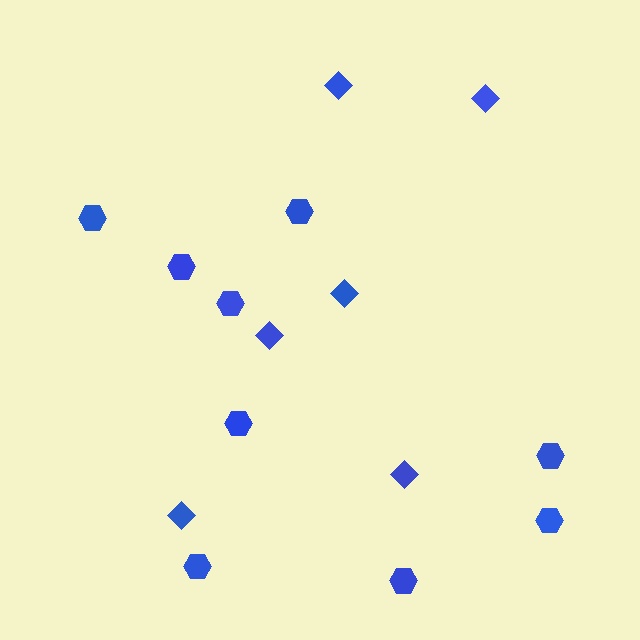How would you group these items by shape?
There are 2 groups: one group of diamonds (6) and one group of hexagons (9).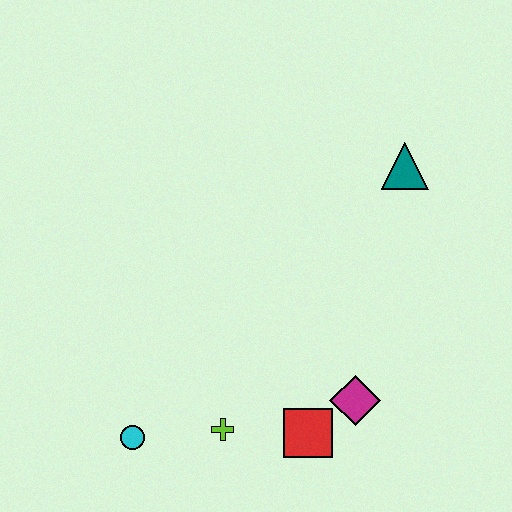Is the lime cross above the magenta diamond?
No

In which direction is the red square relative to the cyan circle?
The red square is to the right of the cyan circle.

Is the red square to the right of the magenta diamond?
No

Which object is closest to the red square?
The magenta diamond is closest to the red square.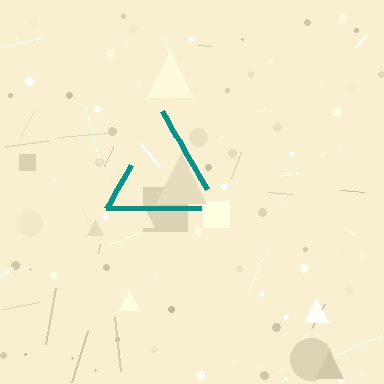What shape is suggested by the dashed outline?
The dashed outline suggests a triangle.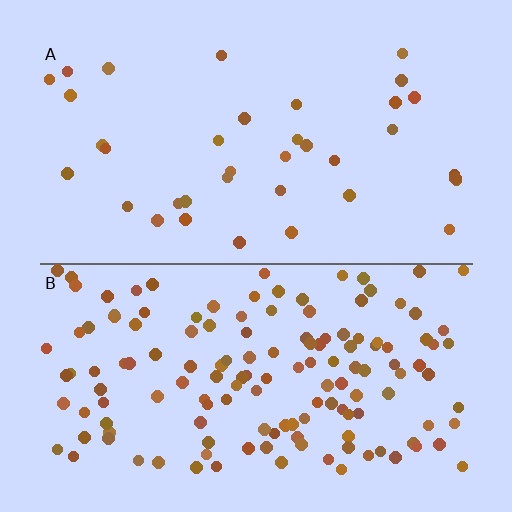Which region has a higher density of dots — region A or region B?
B (the bottom).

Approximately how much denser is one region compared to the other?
Approximately 3.9× — region B over region A.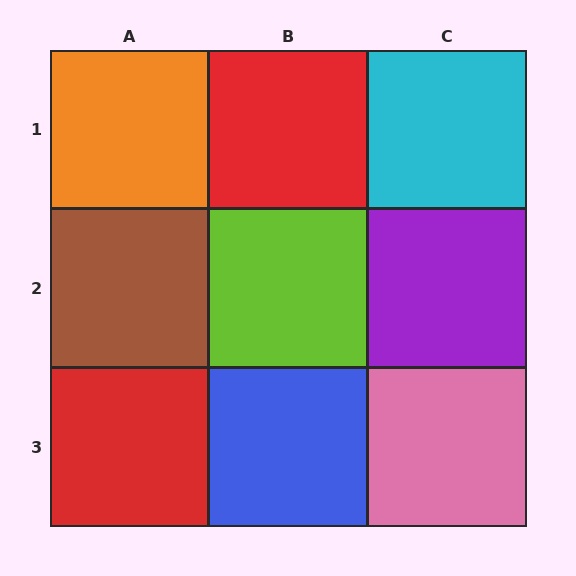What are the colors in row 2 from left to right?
Brown, lime, purple.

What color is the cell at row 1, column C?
Cyan.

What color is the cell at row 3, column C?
Pink.